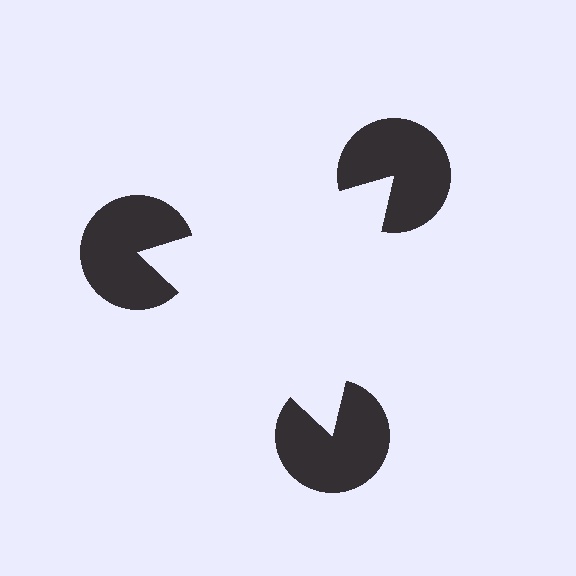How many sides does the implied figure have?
3 sides.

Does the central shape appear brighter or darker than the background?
It typically appears slightly brighter than the background, even though no actual brightness change is drawn.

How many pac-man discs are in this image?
There are 3 — one at each vertex of the illusory triangle.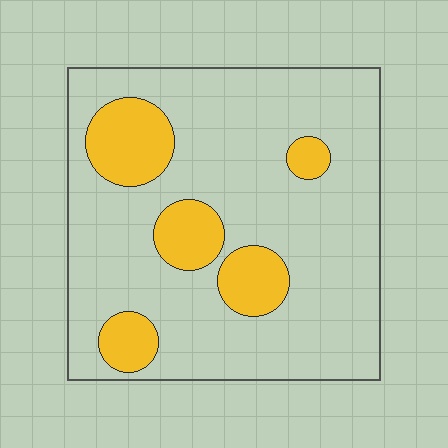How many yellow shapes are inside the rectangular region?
5.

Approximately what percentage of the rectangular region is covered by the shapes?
Approximately 20%.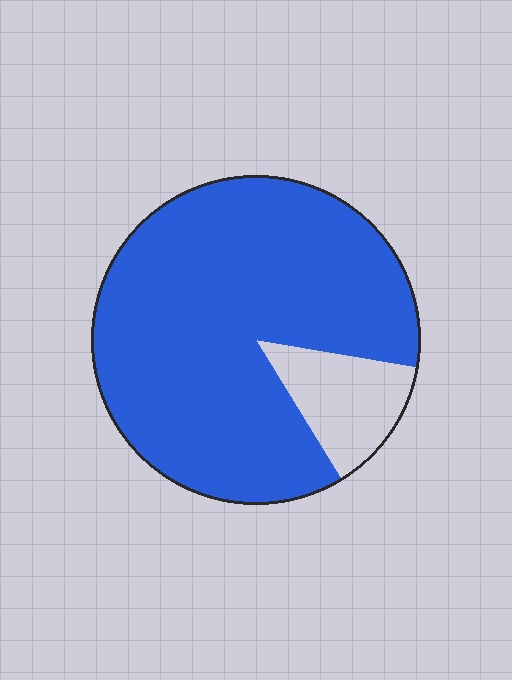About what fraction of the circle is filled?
About seven eighths (7/8).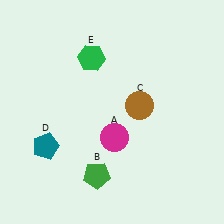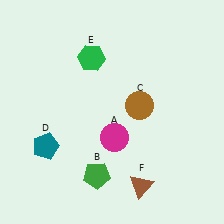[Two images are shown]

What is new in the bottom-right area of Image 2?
A brown triangle (F) was added in the bottom-right area of Image 2.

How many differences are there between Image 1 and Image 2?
There is 1 difference between the two images.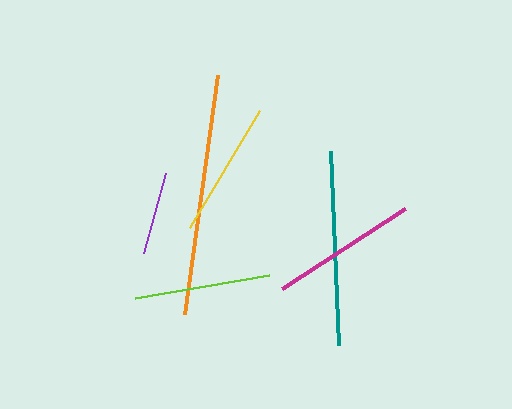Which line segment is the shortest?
The purple line is the shortest at approximately 83 pixels.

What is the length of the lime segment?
The lime segment is approximately 136 pixels long.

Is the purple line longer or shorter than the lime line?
The lime line is longer than the purple line.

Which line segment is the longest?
The orange line is the longest at approximately 242 pixels.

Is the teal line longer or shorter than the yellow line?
The teal line is longer than the yellow line.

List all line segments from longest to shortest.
From longest to shortest: orange, teal, magenta, yellow, lime, purple.